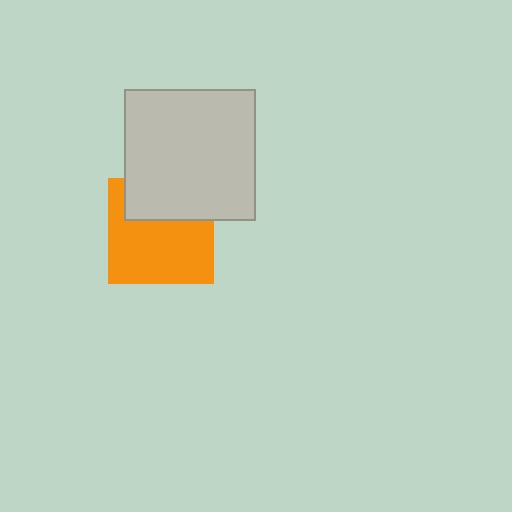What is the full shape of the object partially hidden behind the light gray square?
The partially hidden object is an orange square.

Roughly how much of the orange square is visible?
About half of it is visible (roughly 65%).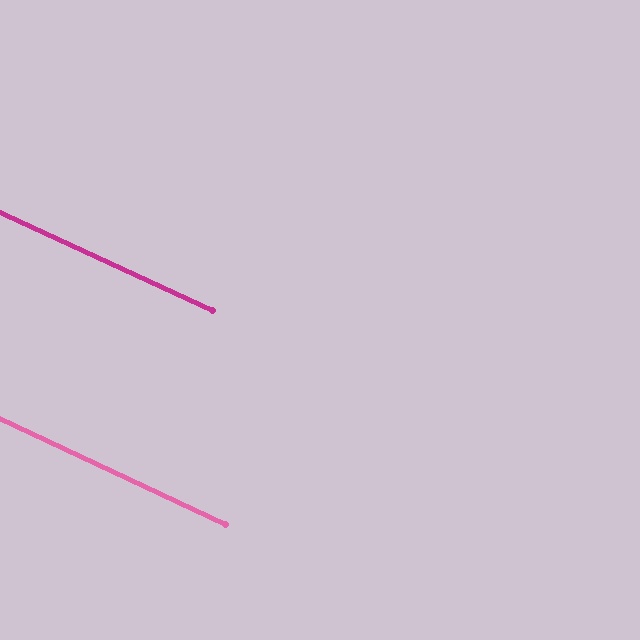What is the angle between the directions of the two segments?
Approximately 1 degree.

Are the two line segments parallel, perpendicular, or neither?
Parallel — their directions differ by only 0.5°.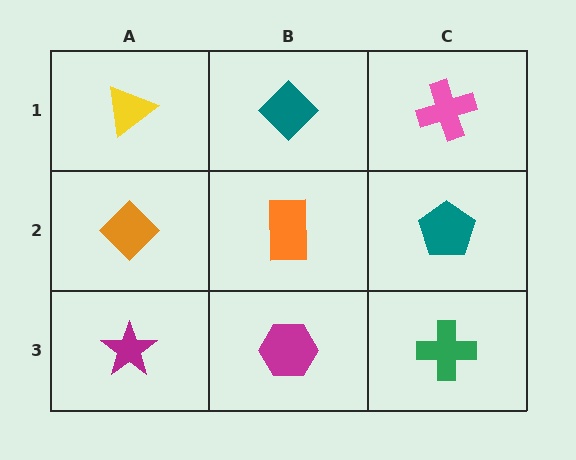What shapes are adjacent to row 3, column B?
An orange rectangle (row 2, column B), a magenta star (row 3, column A), a green cross (row 3, column C).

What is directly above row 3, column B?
An orange rectangle.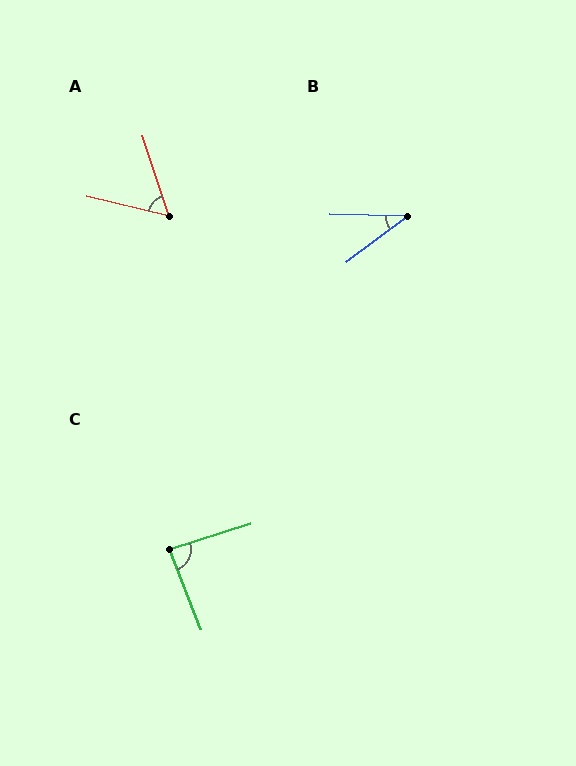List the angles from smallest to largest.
B (38°), A (58°), C (86°).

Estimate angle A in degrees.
Approximately 58 degrees.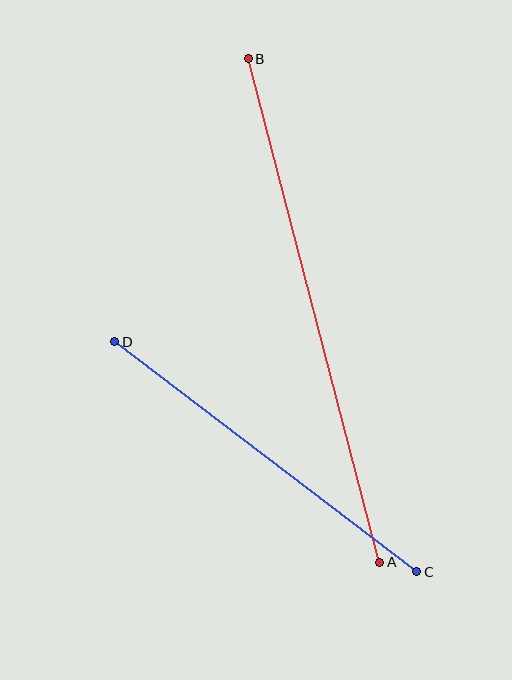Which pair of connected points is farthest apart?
Points A and B are farthest apart.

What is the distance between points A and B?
The distance is approximately 520 pixels.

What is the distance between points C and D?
The distance is approximately 380 pixels.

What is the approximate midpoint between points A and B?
The midpoint is at approximately (314, 310) pixels.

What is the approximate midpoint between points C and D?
The midpoint is at approximately (266, 457) pixels.